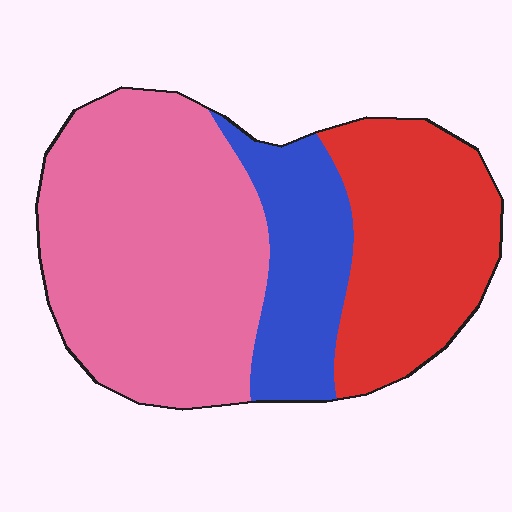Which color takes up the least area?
Blue, at roughly 20%.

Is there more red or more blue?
Red.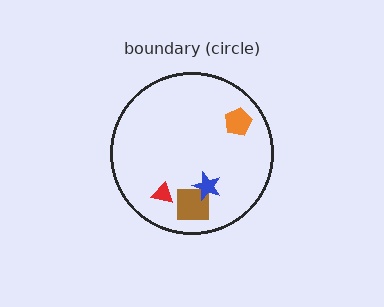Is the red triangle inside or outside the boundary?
Inside.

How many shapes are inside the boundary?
4 inside, 0 outside.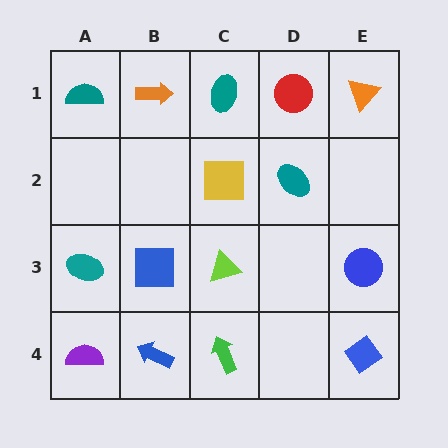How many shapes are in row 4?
4 shapes.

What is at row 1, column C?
A teal ellipse.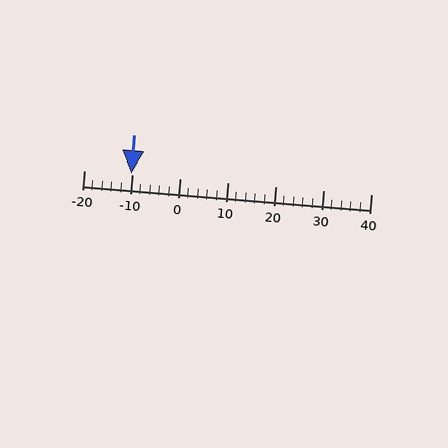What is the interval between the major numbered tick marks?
The major tick marks are spaced 10 units apart.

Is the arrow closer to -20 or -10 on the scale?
The arrow is closer to -10.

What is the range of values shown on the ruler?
The ruler shows values from -20 to 40.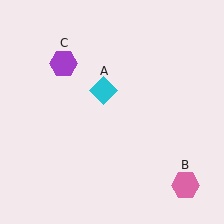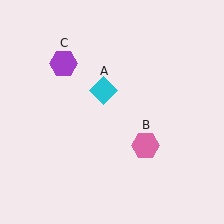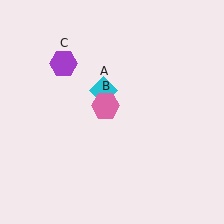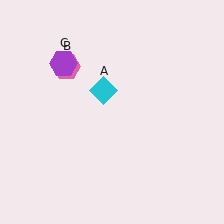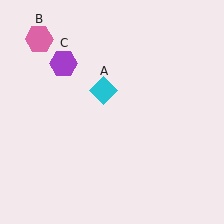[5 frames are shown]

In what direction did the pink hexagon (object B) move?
The pink hexagon (object B) moved up and to the left.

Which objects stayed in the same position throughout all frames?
Cyan diamond (object A) and purple hexagon (object C) remained stationary.